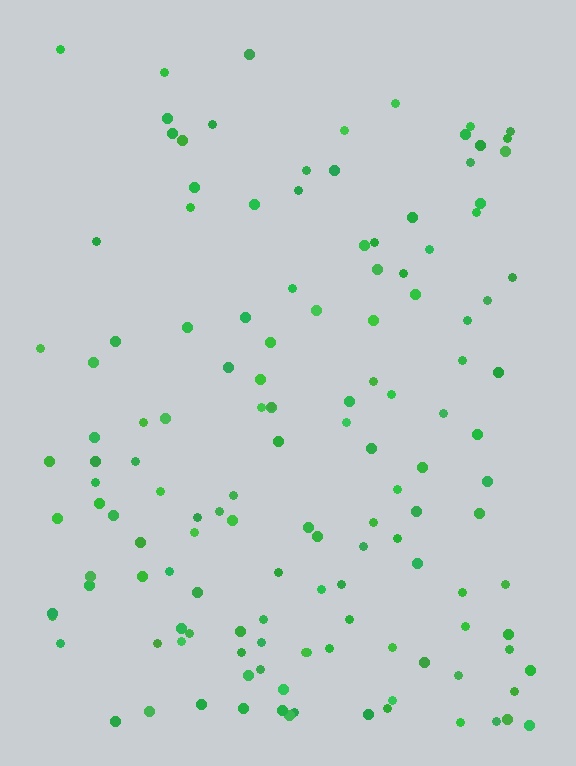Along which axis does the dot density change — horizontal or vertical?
Vertical.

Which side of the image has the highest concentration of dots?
The bottom.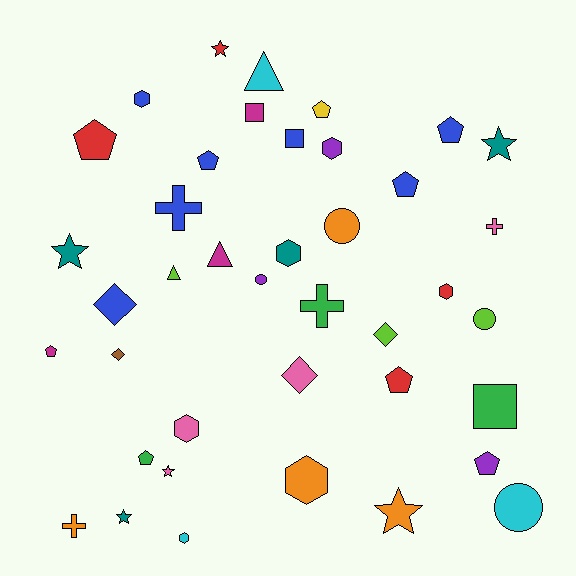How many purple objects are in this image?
There are 3 purple objects.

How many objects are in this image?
There are 40 objects.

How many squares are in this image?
There are 3 squares.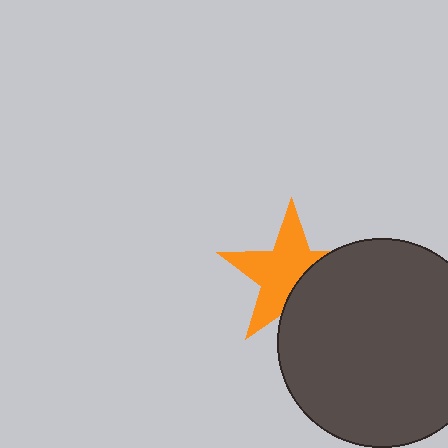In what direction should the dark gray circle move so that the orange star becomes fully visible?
The dark gray circle should move toward the lower-right. That is the shortest direction to clear the overlap and leave the orange star fully visible.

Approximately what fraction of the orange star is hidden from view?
Roughly 36% of the orange star is hidden behind the dark gray circle.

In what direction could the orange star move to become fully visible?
The orange star could move toward the upper-left. That would shift it out from behind the dark gray circle entirely.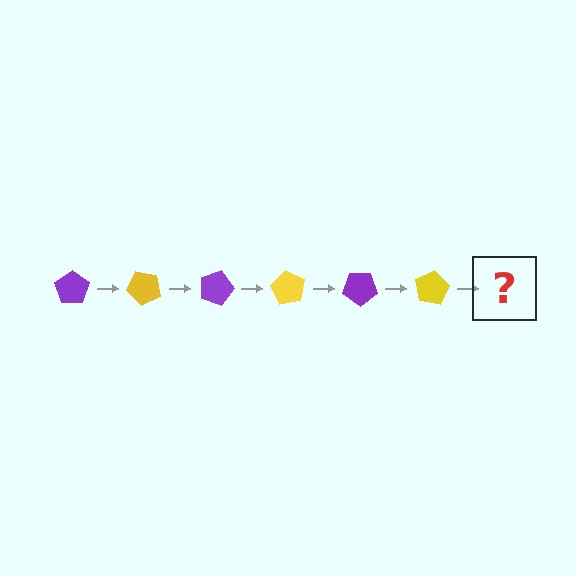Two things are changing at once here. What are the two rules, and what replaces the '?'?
The two rules are that it rotates 45 degrees each step and the color cycles through purple and yellow. The '?' should be a purple pentagon, rotated 270 degrees from the start.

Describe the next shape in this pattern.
It should be a purple pentagon, rotated 270 degrees from the start.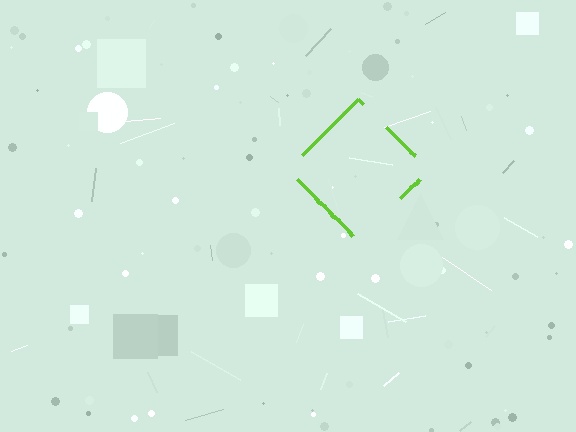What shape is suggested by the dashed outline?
The dashed outline suggests a diamond.